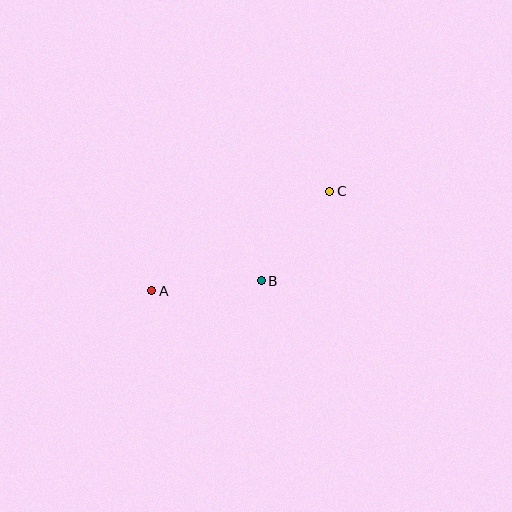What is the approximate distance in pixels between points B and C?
The distance between B and C is approximately 113 pixels.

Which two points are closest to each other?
Points A and B are closest to each other.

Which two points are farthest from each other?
Points A and C are farthest from each other.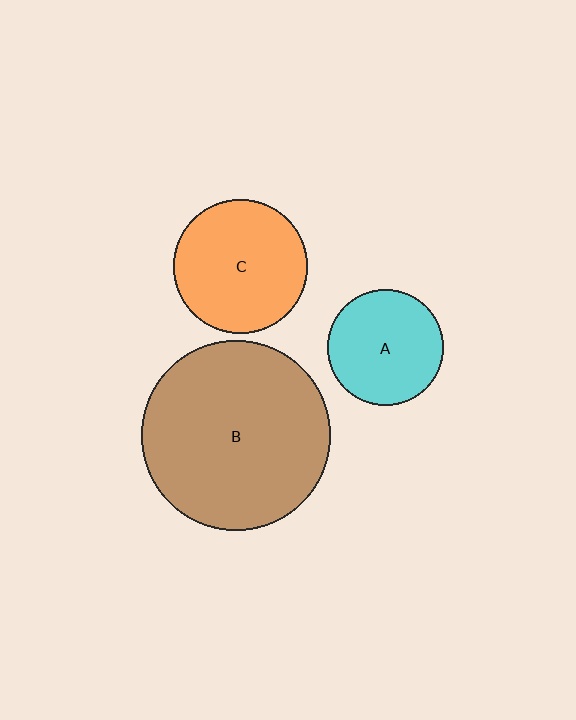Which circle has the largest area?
Circle B (brown).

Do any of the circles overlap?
No, none of the circles overlap.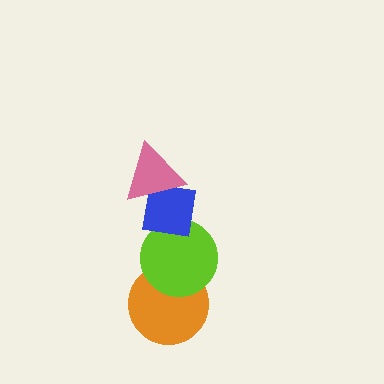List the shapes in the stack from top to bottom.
From top to bottom: the pink triangle, the blue square, the lime circle, the orange circle.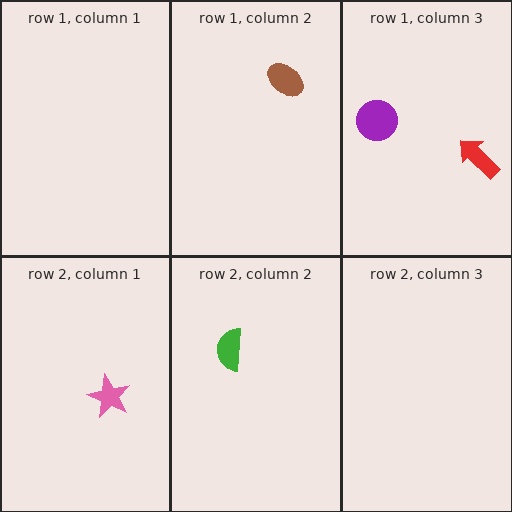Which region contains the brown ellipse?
The row 1, column 2 region.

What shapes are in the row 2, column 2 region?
The green semicircle.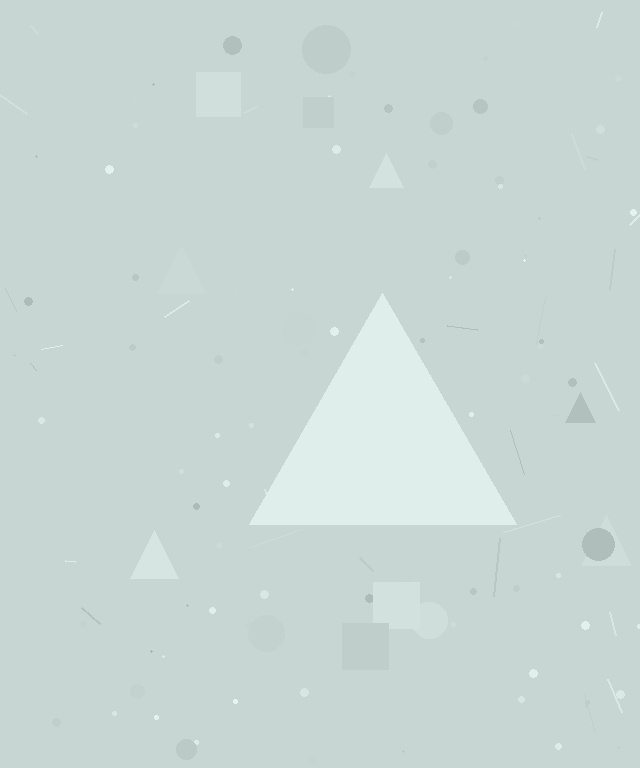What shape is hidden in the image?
A triangle is hidden in the image.